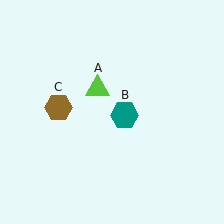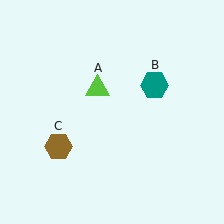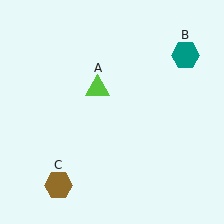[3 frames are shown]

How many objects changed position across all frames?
2 objects changed position: teal hexagon (object B), brown hexagon (object C).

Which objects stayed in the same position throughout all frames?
Lime triangle (object A) remained stationary.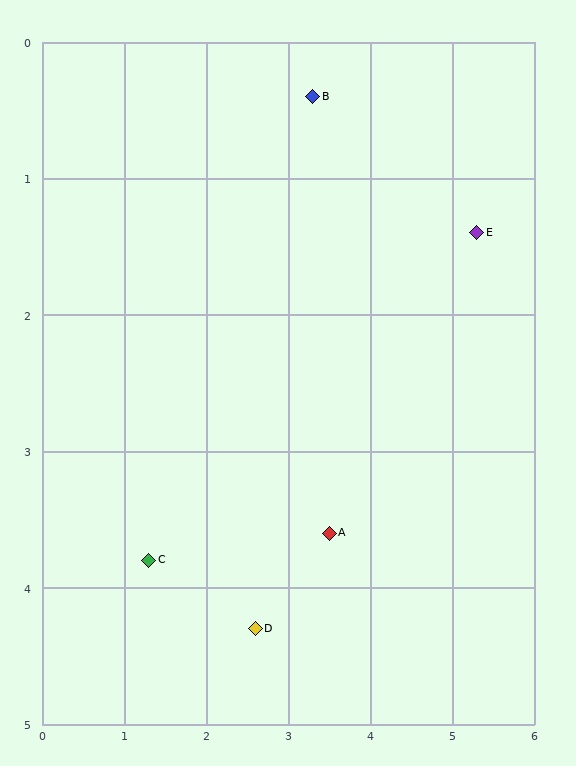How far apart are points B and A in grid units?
Points B and A are about 3.2 grid units apart.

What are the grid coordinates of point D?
Point D is at approximately (2.6, 4.3).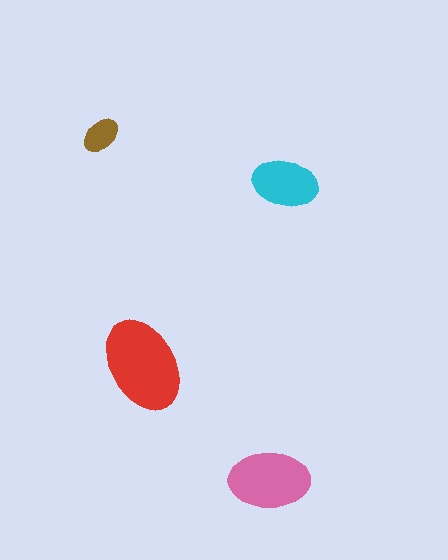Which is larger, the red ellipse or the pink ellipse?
The red one.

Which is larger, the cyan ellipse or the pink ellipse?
The pink one.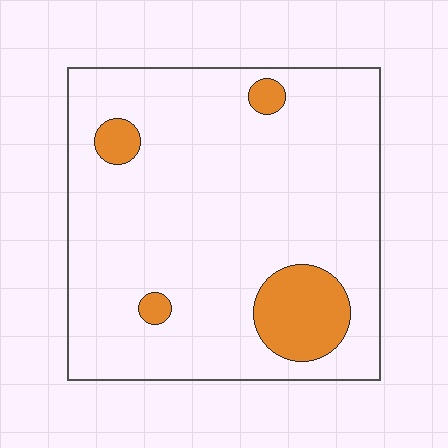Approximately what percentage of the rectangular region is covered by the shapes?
Approximately 10%.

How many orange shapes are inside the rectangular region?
4.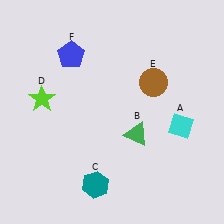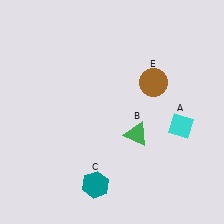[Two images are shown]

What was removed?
The lime star (D), the blue pentagon (F) were removed in Image 2.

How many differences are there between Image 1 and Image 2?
There are 2 differences between the two images.